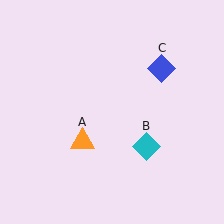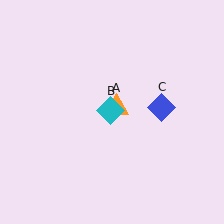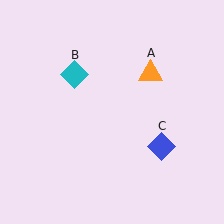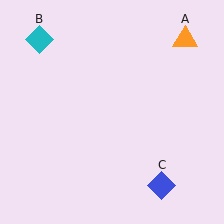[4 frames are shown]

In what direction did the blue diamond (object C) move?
The blue diamond (object C) moved down.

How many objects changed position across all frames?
3 objects changed position: orange triangle (object A), cyan diamond (object B), blue diamond (object C).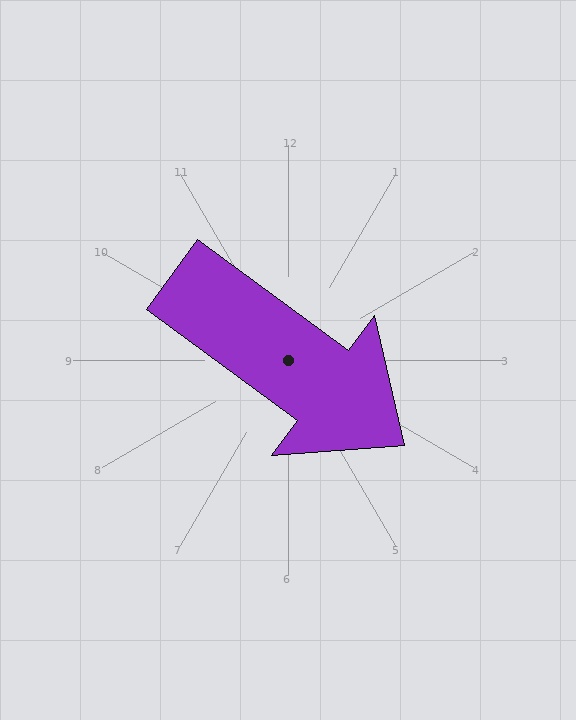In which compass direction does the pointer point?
Southeast.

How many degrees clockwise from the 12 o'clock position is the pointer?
Approximately 126 degrees.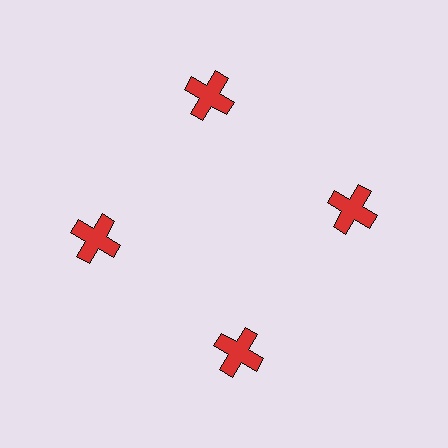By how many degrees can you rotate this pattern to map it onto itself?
The pattern maps onto itself every 90 degrees of rotation.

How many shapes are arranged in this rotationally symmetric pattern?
There are 4 shapes, arranged in 4 groups of 1.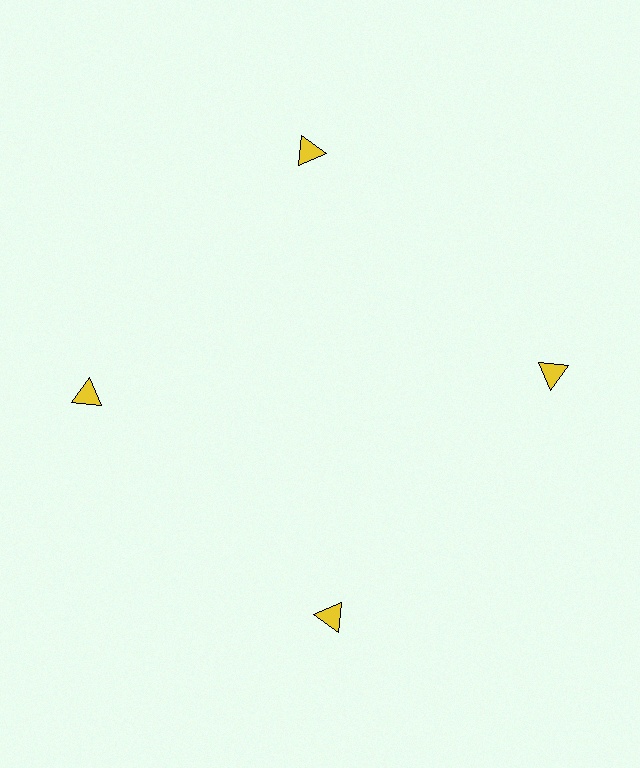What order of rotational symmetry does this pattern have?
This pattern has 4-fold rotational symmetry.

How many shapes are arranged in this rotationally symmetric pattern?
There are 4 shapes, arranged in 4 groups of 1.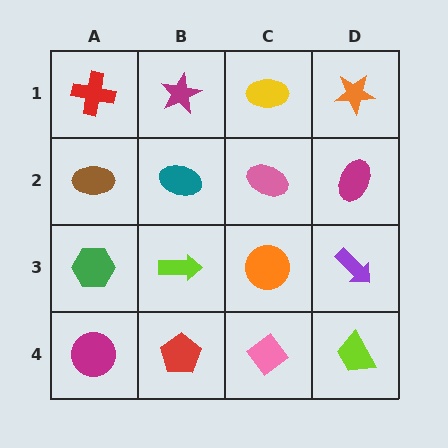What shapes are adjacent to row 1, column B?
A teal ellipse (row 2, column B), a red cross (row 1, column A), a yellow ellipse (row 1, column C).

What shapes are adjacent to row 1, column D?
A magenta ellipse (row 2, column D), a yellow ellipse (row 1, column C).